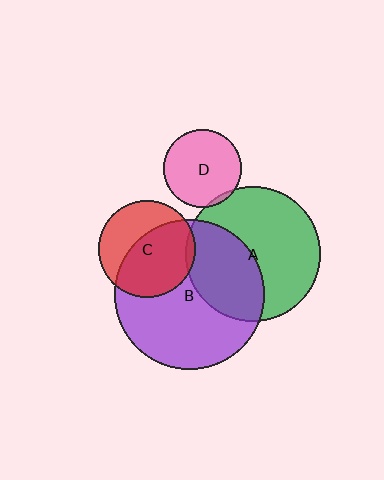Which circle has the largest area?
Circle B (purple).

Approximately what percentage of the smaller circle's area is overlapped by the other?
Approximately 60%.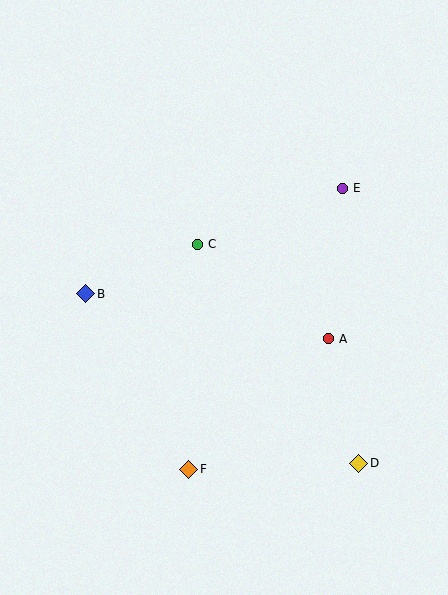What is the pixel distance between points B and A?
The distance between B and A is 247 pixels.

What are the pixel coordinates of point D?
Point D is at (359, 463).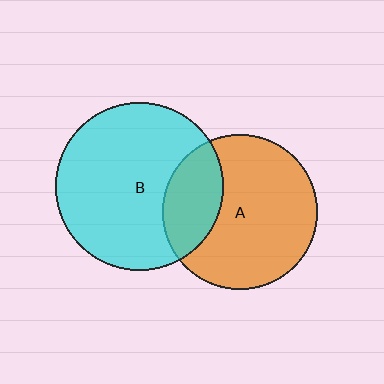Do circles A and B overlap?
Yes.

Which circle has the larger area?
Circle B (cyan).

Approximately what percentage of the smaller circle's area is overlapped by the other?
Approximately 25%.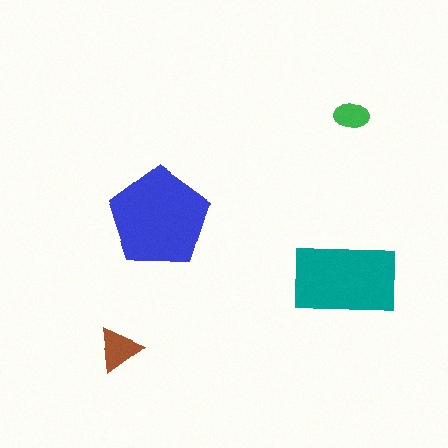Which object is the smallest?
The green ellipse.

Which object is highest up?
The green ellipse is topmost.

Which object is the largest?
The blue pentagon.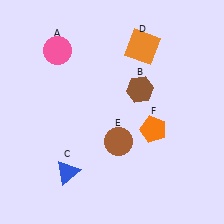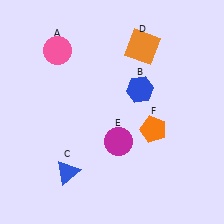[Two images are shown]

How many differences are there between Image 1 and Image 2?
There are 2 differences between the two images.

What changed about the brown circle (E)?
In Image 1, E is brown. In Image 2, it changed to magenta.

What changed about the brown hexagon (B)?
In Image 1, B is brown. In Image 2, it changed to blue.